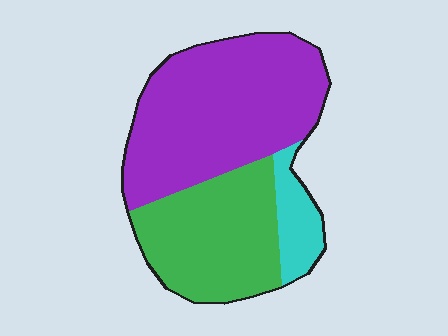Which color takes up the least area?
Cyan, at roughly 10%.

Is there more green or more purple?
Purple.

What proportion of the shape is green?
Green covers 35% of the shape.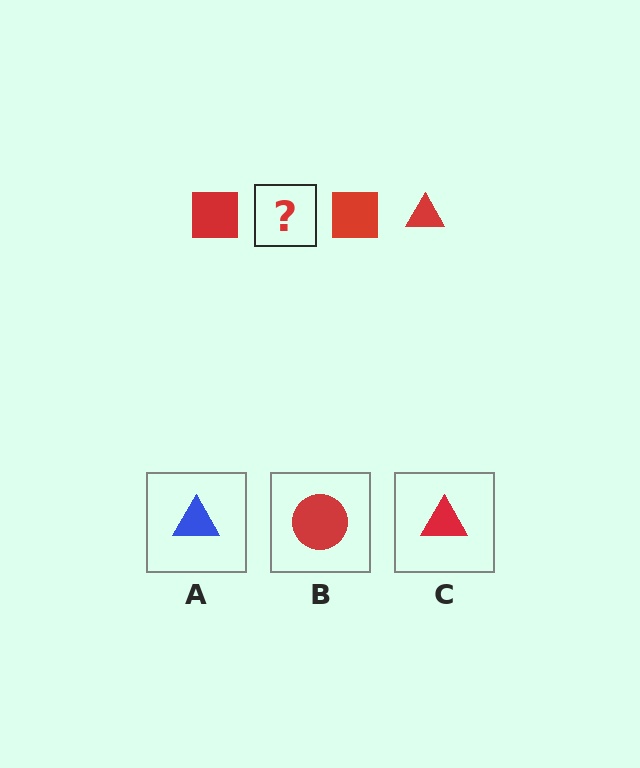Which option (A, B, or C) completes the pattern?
C.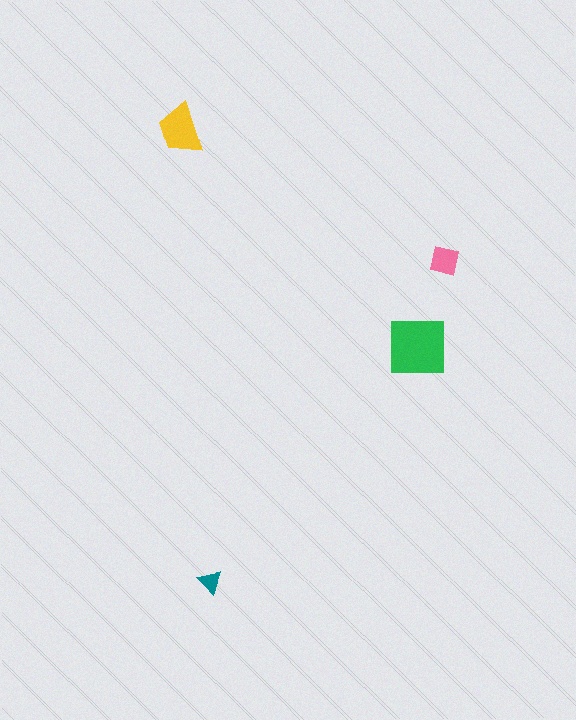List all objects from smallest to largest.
The teal triangle, the pink square, the yellow trapezoid, the green square.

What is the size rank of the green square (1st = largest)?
1st.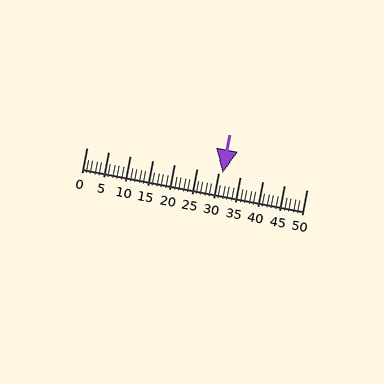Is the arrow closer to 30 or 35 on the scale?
The arrow is closer to 30.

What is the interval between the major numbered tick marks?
The major tick marks are spaced 5 units apart.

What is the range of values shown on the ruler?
The ruler shows values from 0 to 50.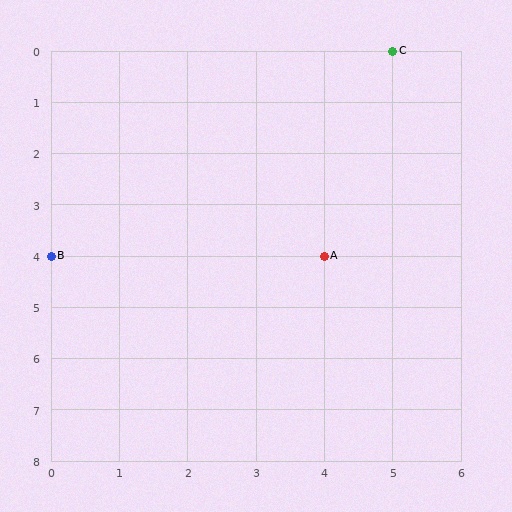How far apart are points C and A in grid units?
Points C and A are 1 column and 4 rows apart (about 4.1 grid units diagonally).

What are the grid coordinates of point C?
Point C is at grid coordinates (5, 0).